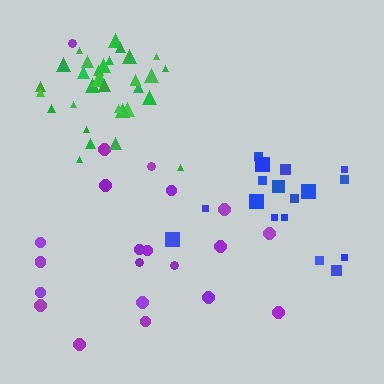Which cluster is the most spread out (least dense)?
Purple.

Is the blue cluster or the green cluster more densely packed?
Green.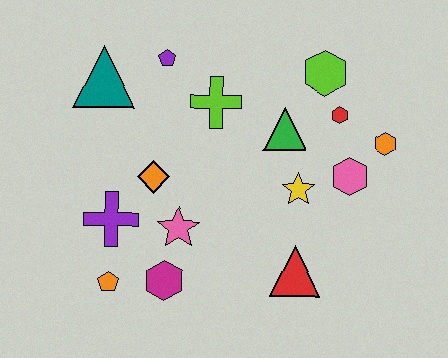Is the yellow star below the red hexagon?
Yes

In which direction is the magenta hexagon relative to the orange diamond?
The magenta hexagon is below the orange diamond.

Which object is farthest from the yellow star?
The teal triangle is farthest from the yellow star.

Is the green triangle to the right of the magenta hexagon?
Yes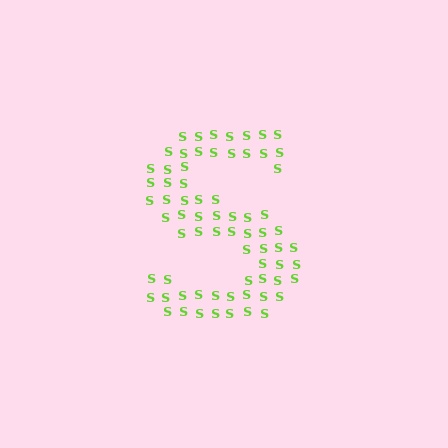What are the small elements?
The small elements are letter S's.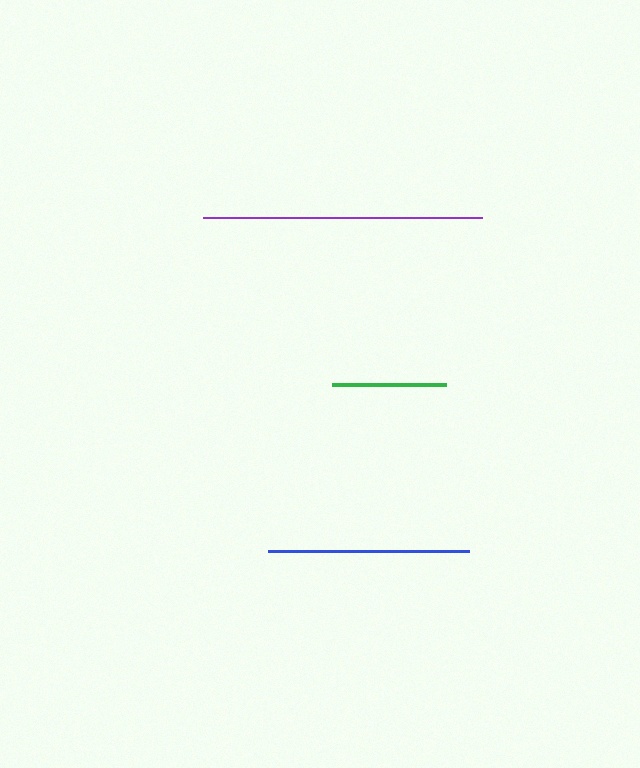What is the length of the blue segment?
The blue segment is approximately 201 pixels long.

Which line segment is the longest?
The purple line is the longest at approximately 279 pixels.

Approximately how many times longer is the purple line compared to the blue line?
The purple line is approximately 1.4 times the length of the blue line.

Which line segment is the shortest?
The green line is the shortest at approximately 113 pixels.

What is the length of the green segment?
The green segment is approximately 113 pixels long.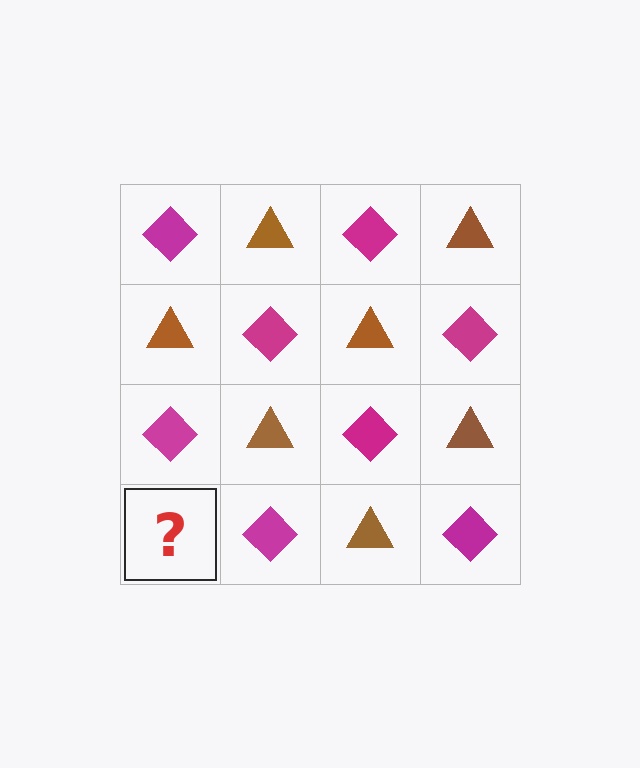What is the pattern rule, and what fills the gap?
The rule is that it alternates magenta diamond and brown triangle in a checkerboard pattern. The gap should be filled with a brown triangle.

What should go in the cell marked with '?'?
The missing cell should contain a brown triangle.